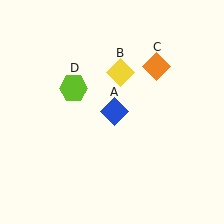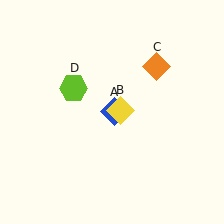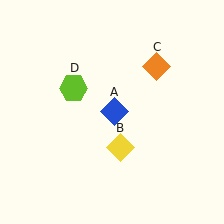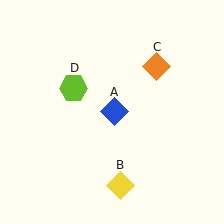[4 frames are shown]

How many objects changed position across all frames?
1 object changed position: yellow diamond (object B).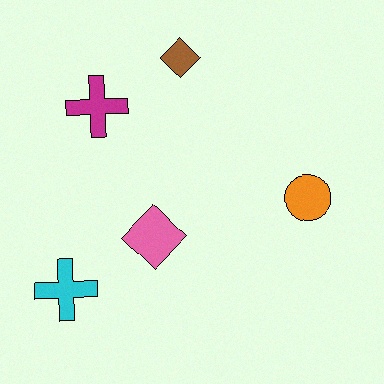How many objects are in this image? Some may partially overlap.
There are 5 objects.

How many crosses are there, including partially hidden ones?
There are 2 crosses.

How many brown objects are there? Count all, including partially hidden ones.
There is 1 brown object.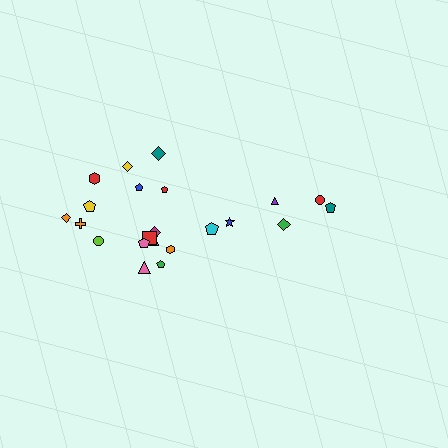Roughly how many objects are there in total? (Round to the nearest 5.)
Roughly 20 objects in total.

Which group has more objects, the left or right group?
The left group.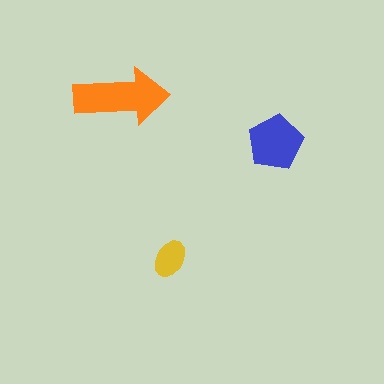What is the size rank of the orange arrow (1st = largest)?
1st.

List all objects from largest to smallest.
The orange arrow, the blue pentagon, the yellow ellipse.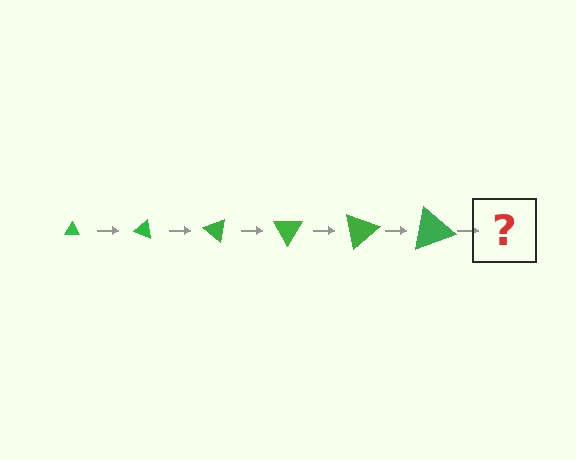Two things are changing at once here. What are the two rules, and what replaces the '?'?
The two rules are that the triangle grows larger each step and it rotates 20 degrees each step. The '?' should be a triangle, larger than the previous one and rotated 120 degrees from the start.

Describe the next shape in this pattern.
It should be a triangle, larger than the previous one and rotated 120 degrees from the start.